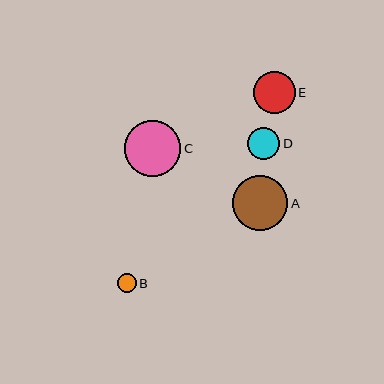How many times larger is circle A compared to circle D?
Circle A is approximately 1.7 times the size of circle D.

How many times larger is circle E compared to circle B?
Circle E is approximately 2.3 times the size of circle B.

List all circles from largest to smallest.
From largest to smallest: C, A, E, D, B.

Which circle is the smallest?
Circle B is the smallest with a size of approximately 19 pixels.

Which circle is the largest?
Circle C is the largest with a size of approximately 56 pixels.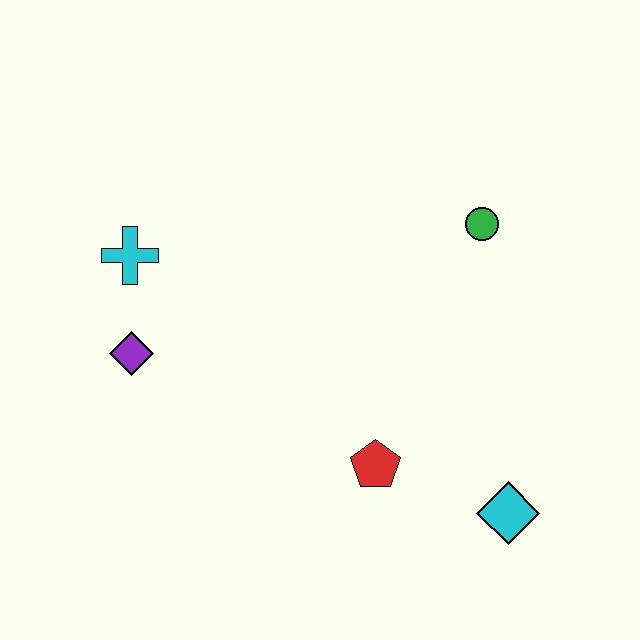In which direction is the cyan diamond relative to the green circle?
The cyan diamond is below the green circle.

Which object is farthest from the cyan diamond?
The cyan cross is farthest from the cyan diamond.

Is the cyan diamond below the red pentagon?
Yes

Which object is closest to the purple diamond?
The cyan cross is closest to the purple diamond.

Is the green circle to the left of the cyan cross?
No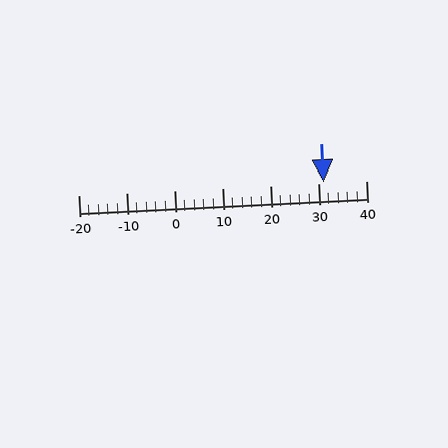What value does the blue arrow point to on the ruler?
The blue arrow points to approximately 31.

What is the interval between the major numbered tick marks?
The major tick marks are spaced 10 units apart.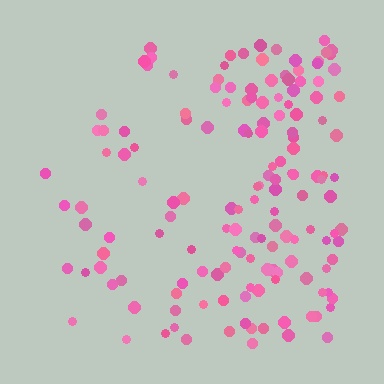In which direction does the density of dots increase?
From left to right, with the right side densest.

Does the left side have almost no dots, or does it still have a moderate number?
Still a moderate number, just noticeably fewer than the right.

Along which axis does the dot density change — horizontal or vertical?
Horizontal.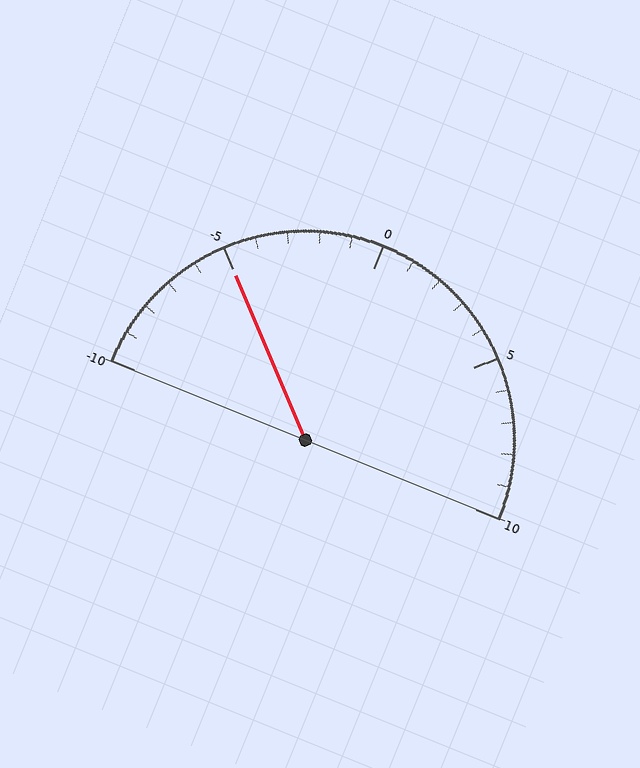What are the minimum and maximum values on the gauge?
The gauge ranges from -10 to 10.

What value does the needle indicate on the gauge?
The needle indicates approximately -5.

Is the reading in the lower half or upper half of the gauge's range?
The reading is in the lower half of the range (-10 to 10).